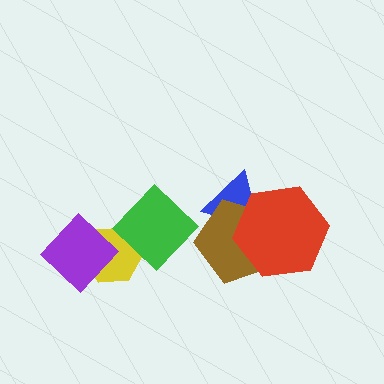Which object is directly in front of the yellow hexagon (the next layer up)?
The purple diamond is directly in front of the yellow hexagon.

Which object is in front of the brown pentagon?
The red hexagon is in front of the brown pentagon.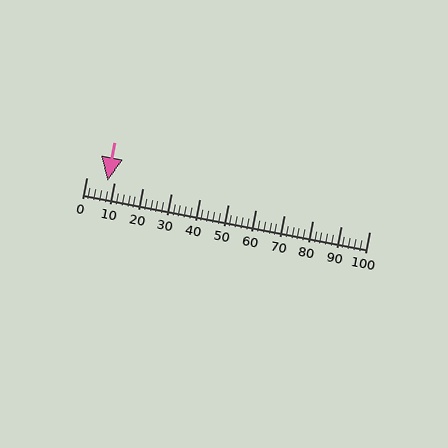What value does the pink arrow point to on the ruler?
The pink arrow points to approximately 8.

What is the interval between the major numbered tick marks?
The major tick marks are spaced 10 units apart.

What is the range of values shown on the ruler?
The ruler shows values from 0 to 100.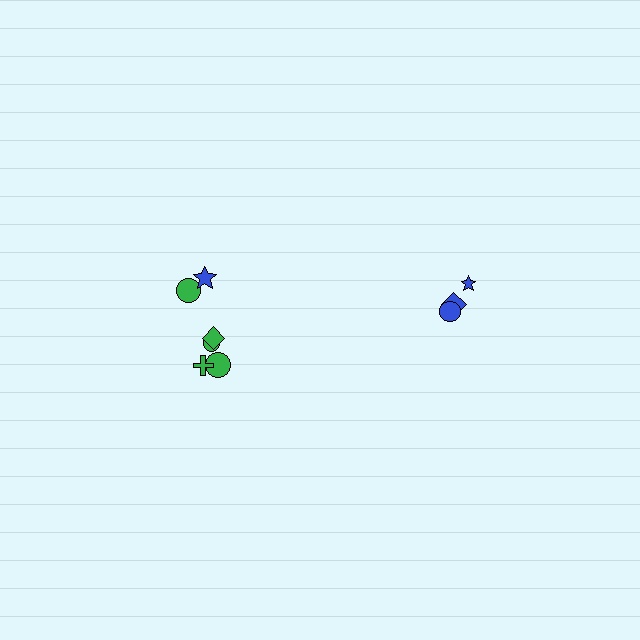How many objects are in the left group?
There are 6 objects.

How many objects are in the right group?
There are 3 objects.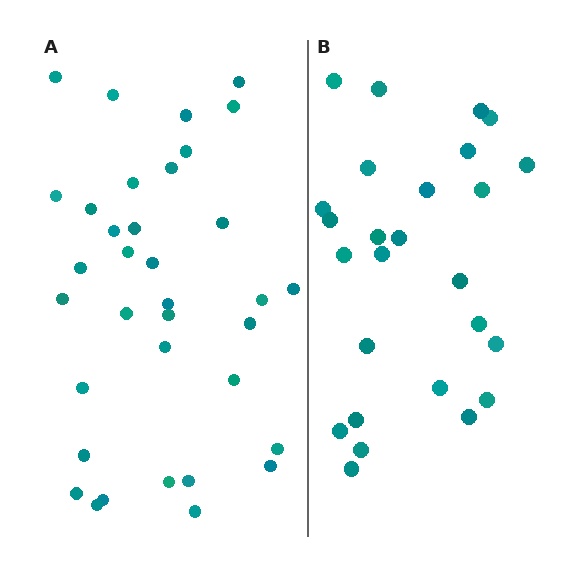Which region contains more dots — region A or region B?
Region A (the left region) has more dots.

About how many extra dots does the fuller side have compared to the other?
Region A has roughly 8 or so more dots than region B.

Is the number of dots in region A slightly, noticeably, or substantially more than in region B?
Region A has noticeably more, but not dramatically so. The ratio is roughly 1.3 to 1.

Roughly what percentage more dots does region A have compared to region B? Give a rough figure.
About 35% more.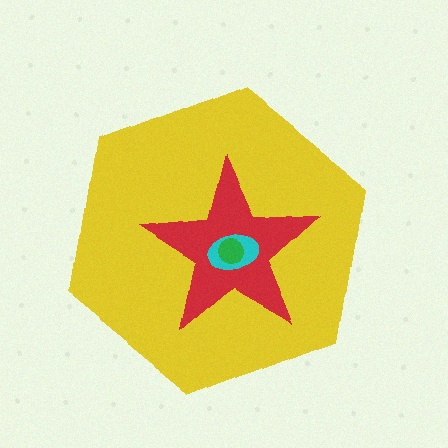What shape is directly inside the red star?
The cyan ellipse.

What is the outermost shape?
The yellow hexagon.